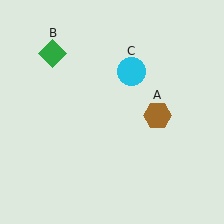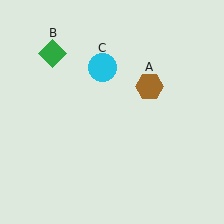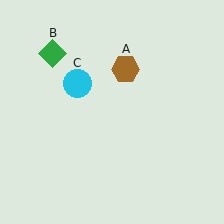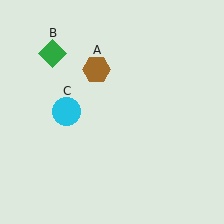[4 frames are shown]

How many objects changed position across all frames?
2 objects changed position: brown hexagon (object A), cyan circle (object C).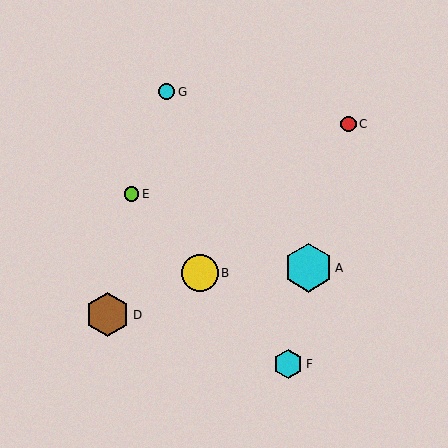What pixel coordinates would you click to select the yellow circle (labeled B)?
Click at (200, 273) to select the yellow circle B.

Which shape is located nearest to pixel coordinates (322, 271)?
The cyan hexagon (labeled A) at (308, 268) is nearest to that location.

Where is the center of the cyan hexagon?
The center of the cyan hexagon is at (308, 268).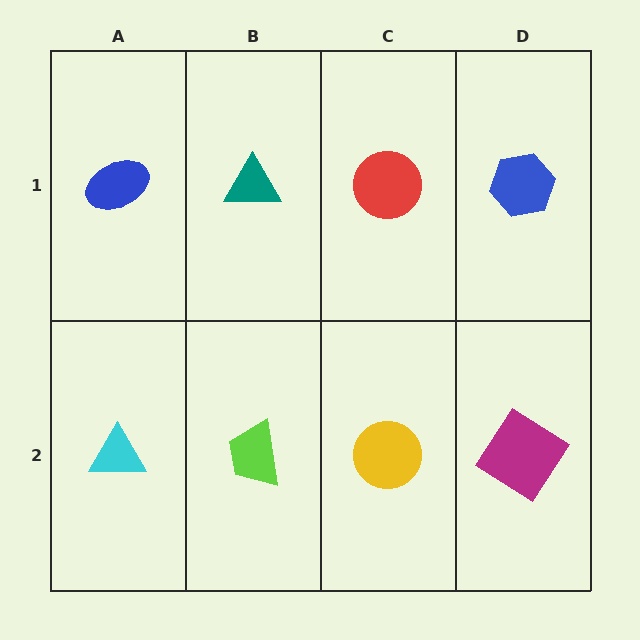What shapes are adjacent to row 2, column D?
A blue hexagon (row 1, column D), a yellow circle (row 2, column C).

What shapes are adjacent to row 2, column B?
A teal triangle (row 1, column B), a cyan triangle (row 2, column A), a yellow circle (row 2, column C).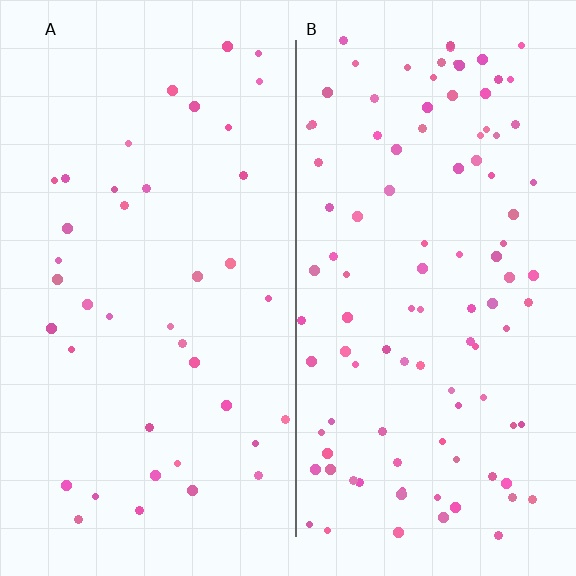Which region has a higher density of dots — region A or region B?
B (the right).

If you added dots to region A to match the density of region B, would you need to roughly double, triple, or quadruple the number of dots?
Approximately triple.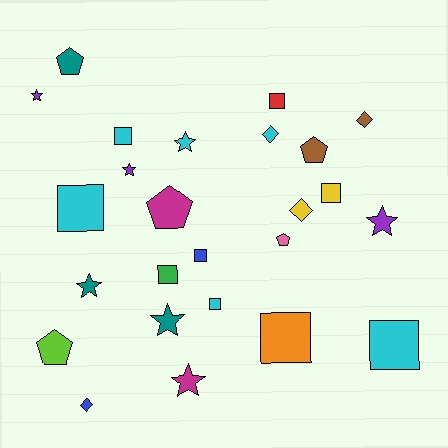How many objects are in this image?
There are 25 objects.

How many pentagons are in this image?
There are 5 pentagons.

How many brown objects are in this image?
There are 2 brown objects.